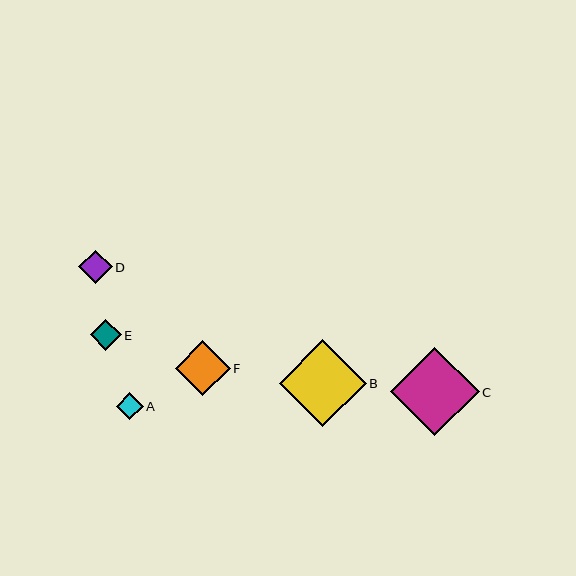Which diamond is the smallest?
Diamond A is the smallest with a size of approximately 27 pixels.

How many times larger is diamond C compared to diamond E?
Diamond C is approximately 2.8 times the size of diamond E.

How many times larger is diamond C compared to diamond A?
Diamond C is approximately 3.3 times the size of diamond A.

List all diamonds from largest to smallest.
From largest to smallest: C, B, F, D, E, A.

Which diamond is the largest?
Diamond C is the largest with a size of approximately 89 pixels.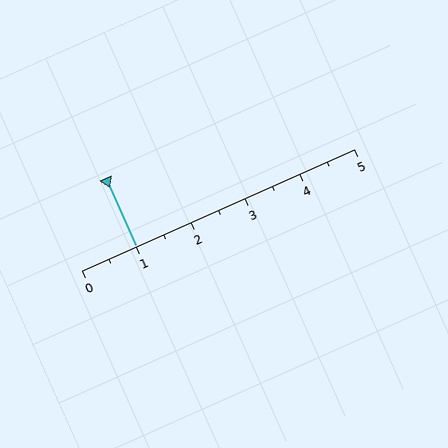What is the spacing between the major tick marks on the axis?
The major ticks are spaced 1 apart.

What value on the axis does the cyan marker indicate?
The marker indicates approximately 1.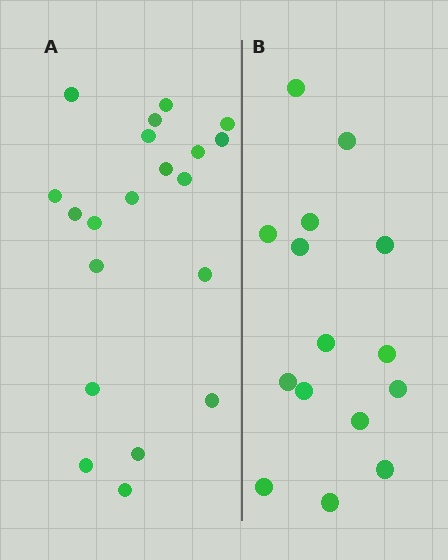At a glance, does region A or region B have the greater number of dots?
Region A (the left region) has more dots.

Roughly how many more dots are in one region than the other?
Region A has about 5 more dots than region B.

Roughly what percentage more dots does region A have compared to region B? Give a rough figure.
About 35% more.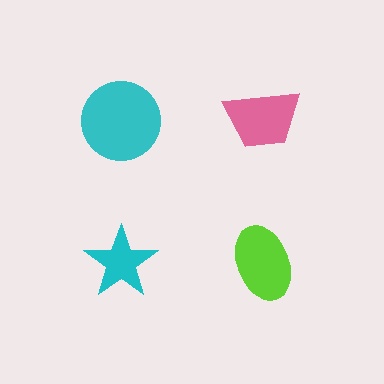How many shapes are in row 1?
2 shapes.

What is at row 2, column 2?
A lime ellipse.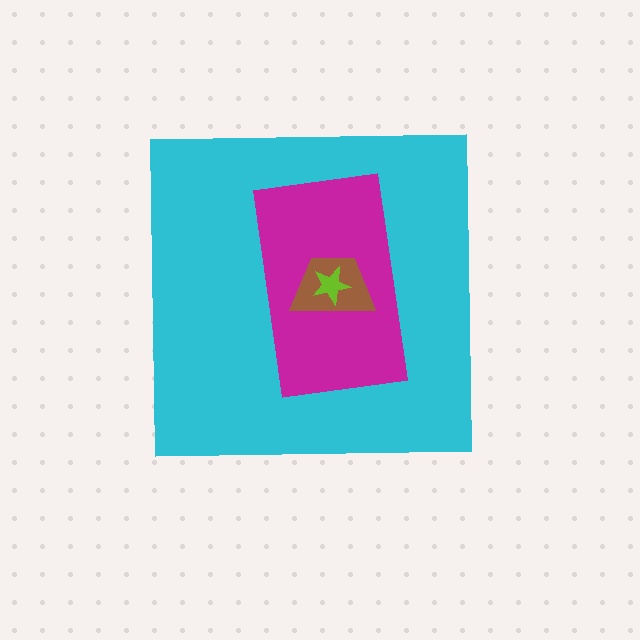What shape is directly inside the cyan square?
The magenta rectangle.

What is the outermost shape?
The cyan square.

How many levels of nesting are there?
4.